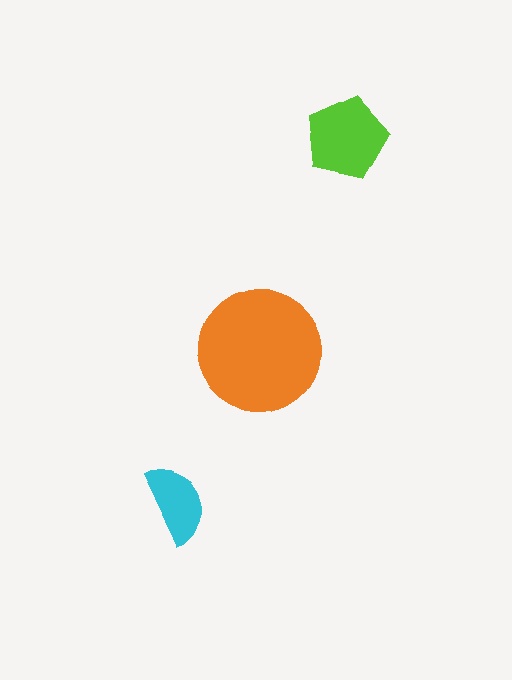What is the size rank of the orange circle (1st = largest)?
1st.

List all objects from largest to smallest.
The orange circle, the lime pentagon, the cyan semicircle.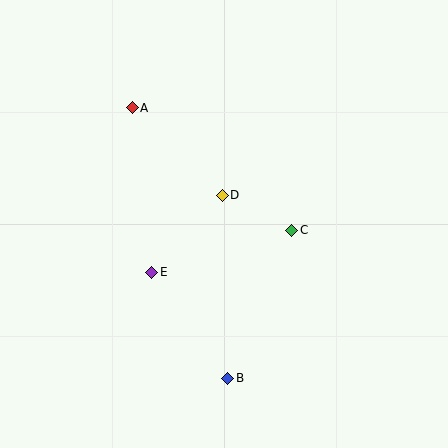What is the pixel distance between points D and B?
The distance between D and B is 183 pixels.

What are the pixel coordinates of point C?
Point C is at (292, 230).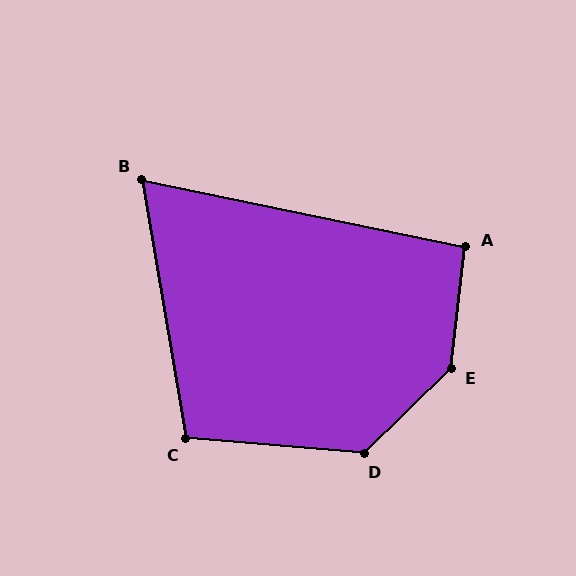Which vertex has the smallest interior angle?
B, at approximately 69 degrees.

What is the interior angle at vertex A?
Approximately 95 degrees (obtuse).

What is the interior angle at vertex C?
Approximately 104 degrees (obtuse).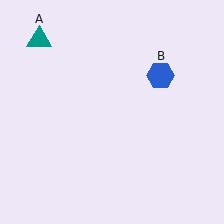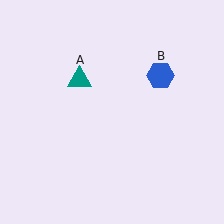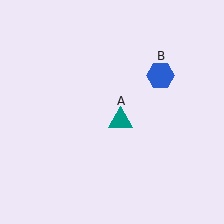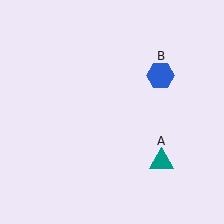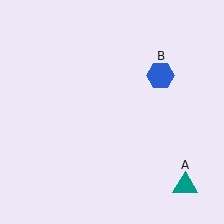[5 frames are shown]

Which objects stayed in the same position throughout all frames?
Blue hexagon (object B) remained stationary.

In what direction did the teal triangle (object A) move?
The teal triangle (object A) moved down and to the right.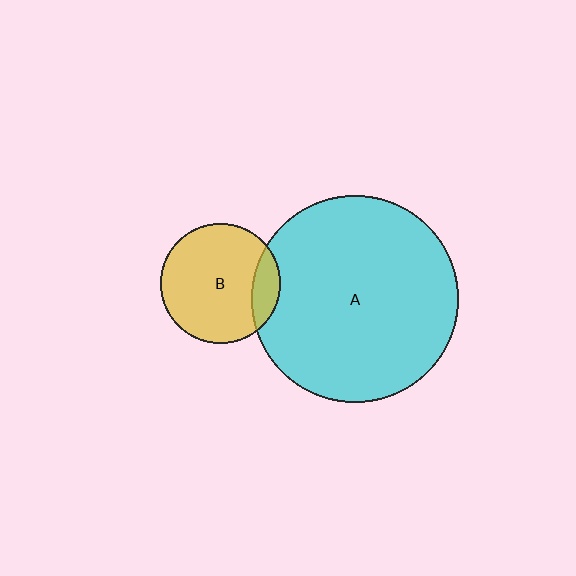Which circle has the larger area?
Circle A (cyan).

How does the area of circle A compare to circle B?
Approximately 3.0 times.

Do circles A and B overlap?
Yes.